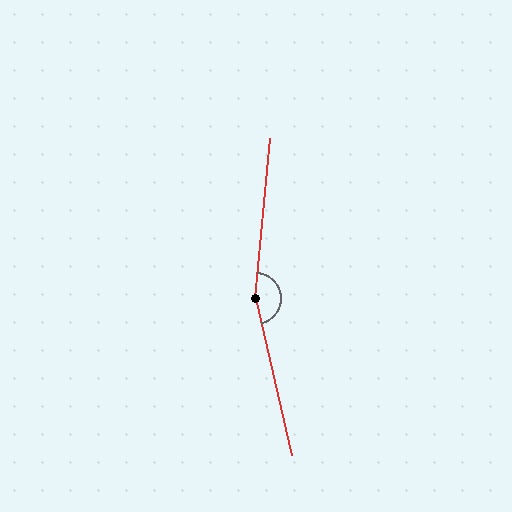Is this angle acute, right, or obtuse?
It is obtuse.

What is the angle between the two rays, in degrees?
Approximately 162 degrees.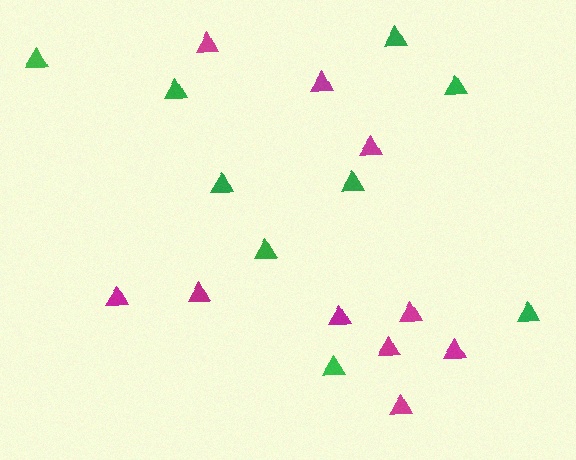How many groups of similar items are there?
There are 2 groups: one group of green triangles (9) and one group of magenta triangles (10).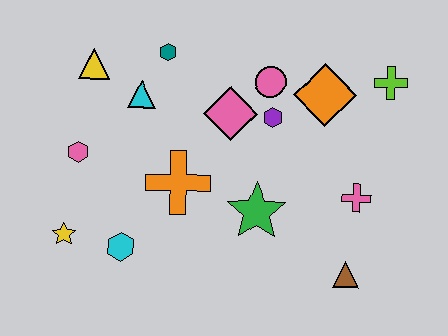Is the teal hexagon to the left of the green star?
Yes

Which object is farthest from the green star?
The yellow triangle is farthest from the green star.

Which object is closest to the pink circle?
The purple hexagon is closest to the pink circle.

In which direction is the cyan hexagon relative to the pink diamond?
The cyan hexagon is below the pink diamond.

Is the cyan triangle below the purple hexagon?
No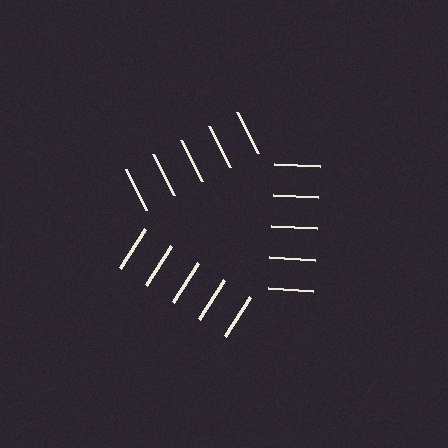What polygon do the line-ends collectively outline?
An illusory triangle — the line segments terminate on its edges but no continuous stroke is drawn.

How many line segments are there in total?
15 — 5 along each of the 3 edges.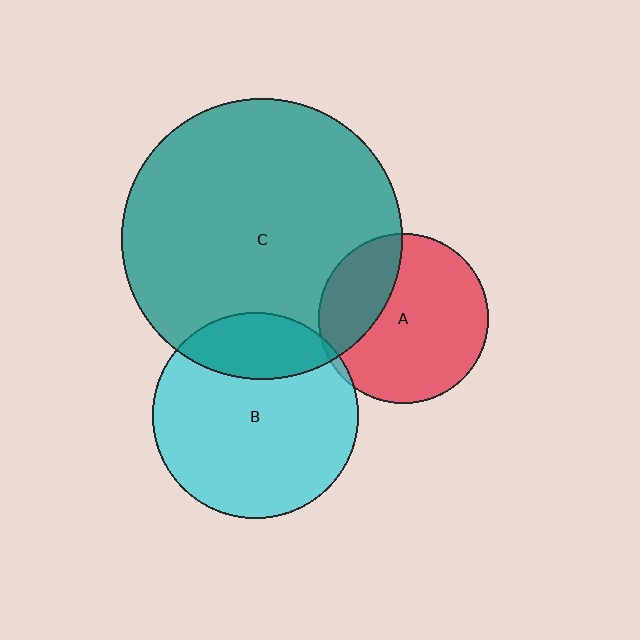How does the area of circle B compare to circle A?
Approximately 1.5 times.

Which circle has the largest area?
Circle C (teal).